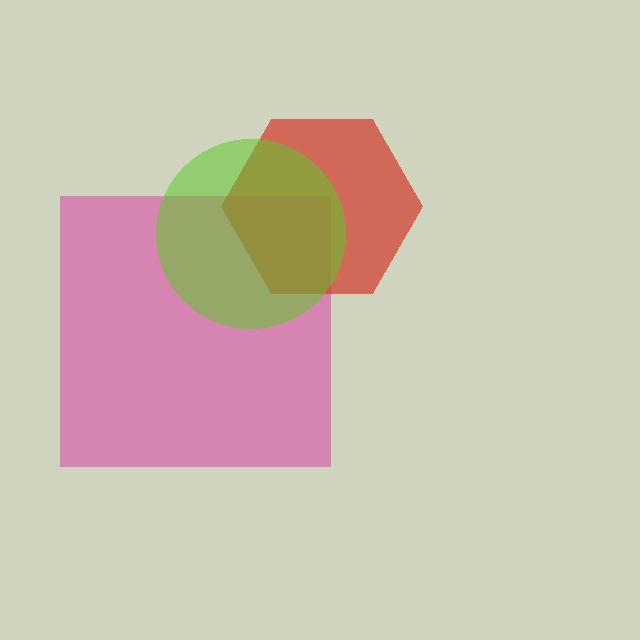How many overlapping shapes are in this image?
There are 3 overlapping shapes in the image.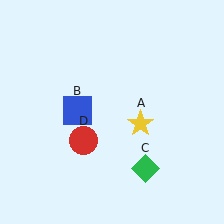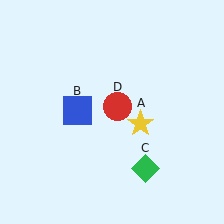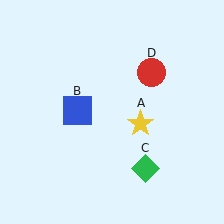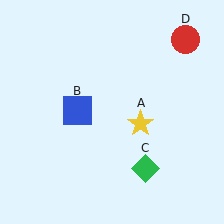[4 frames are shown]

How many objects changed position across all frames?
1 object changed position: red circle (object D).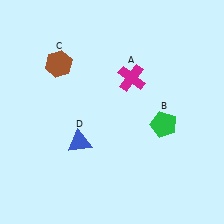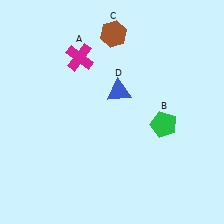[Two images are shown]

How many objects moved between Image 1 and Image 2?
3 objects moved between the two images.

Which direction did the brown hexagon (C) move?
The brown hexagon (C) moved right.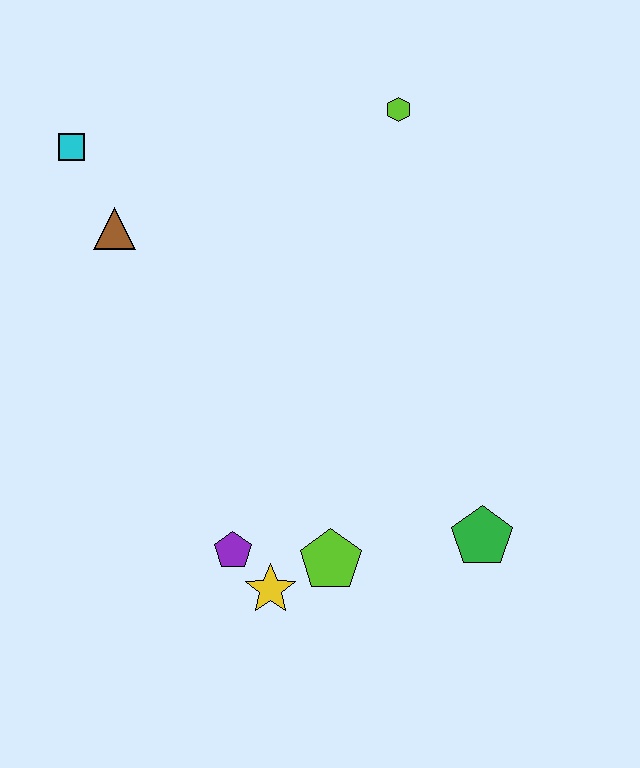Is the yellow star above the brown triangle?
No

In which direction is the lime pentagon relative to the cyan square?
The lime pentagon is below the cyan square.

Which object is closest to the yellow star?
The purple pentagon is closest to the yellow star.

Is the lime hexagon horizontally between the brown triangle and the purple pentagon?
No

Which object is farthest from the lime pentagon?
The cyan square is farthest from the lime pentagon.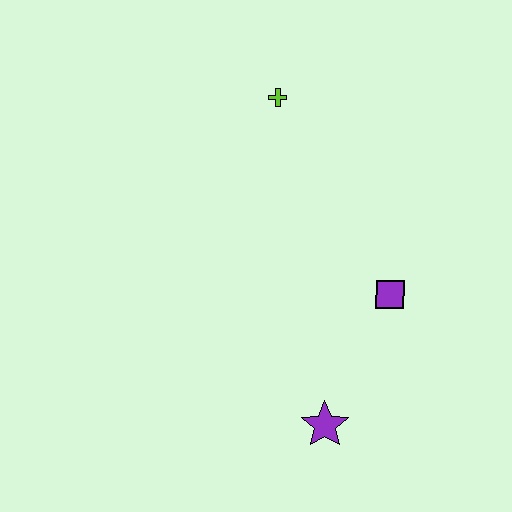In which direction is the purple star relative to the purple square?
The purple star is below the purple square.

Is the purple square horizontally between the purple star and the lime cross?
No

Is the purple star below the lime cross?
Yes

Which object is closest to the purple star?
The purple square is closest to the purple star.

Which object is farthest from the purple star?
The lime cross is farthest from the purple star.